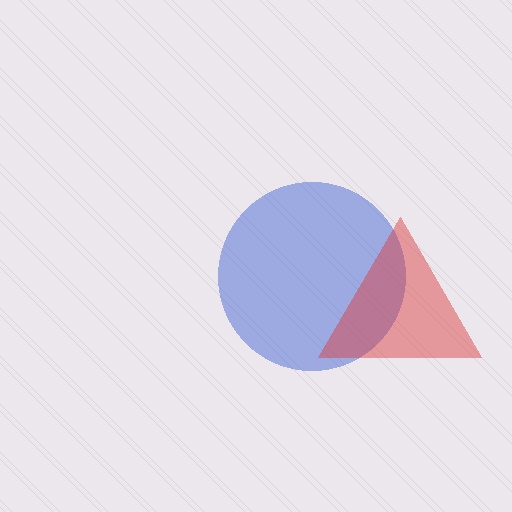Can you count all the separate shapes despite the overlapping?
Yes, there are 2 separate shapes.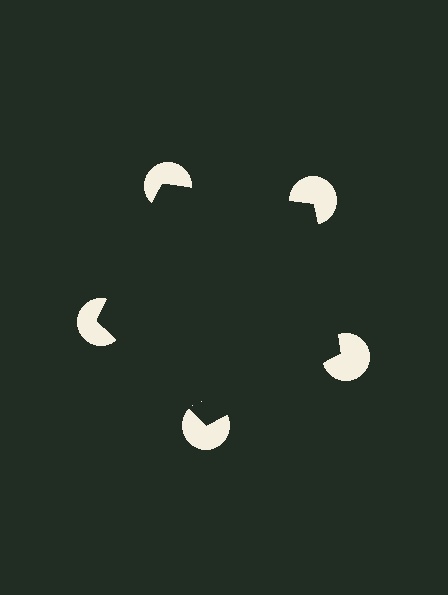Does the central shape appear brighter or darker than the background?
It typically appears slightly darker than the background, even though no actual brightness change is drawn.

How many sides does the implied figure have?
5 sides.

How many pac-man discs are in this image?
There are 5 — one at each vertex of the illusory pentagon.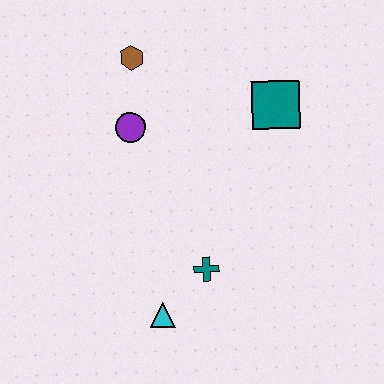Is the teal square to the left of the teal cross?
No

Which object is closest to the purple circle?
The brown hexagon is closest to the purple circle.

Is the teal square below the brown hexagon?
Yes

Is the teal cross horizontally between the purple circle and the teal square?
Yes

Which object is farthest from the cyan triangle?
The brown hexagon is farthest from the cyan triangle.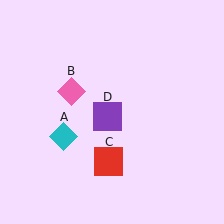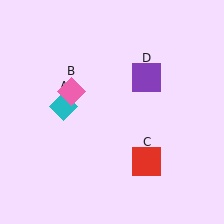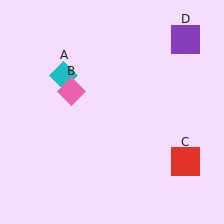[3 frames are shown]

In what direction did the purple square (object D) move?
The purple square (object D) moved up and to the right.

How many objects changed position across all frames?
3 objects changed position: cyan diamond (object A), red square (object C), purple square (object D).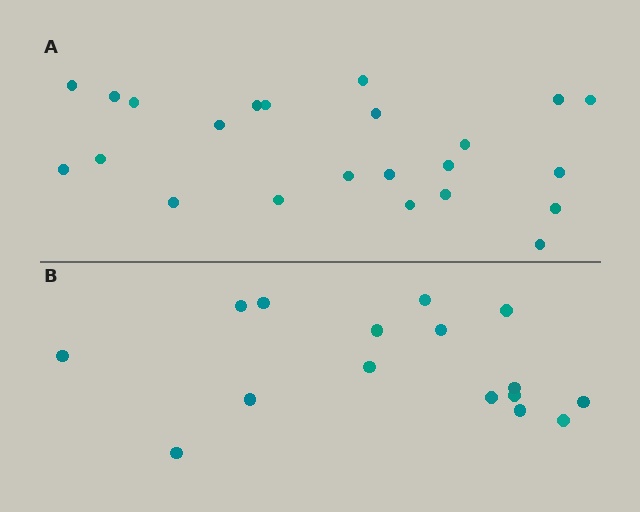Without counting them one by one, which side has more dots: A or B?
Region A (the top region) has more dots.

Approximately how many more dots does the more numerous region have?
Region A has roughly 8 or so more dots than region B.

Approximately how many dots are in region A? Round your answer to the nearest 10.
About 20 dots. (The exact count is 23, which rounds to 20.)